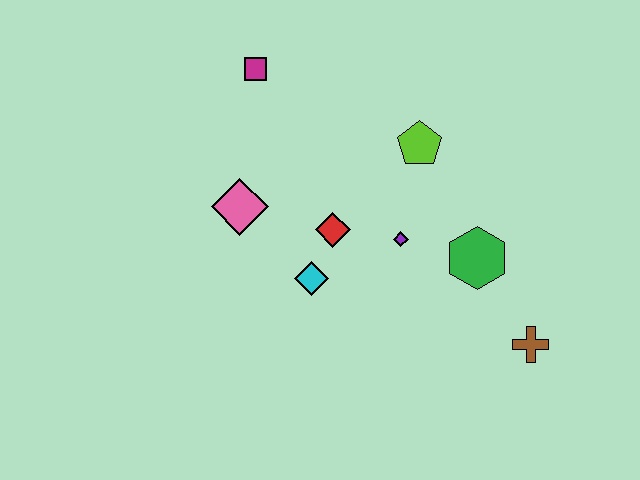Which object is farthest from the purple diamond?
The magenta square is farthest from the purple diamond.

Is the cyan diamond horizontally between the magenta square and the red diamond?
Yes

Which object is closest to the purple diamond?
The red diamond is closest to the purple diamond.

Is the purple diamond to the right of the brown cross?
No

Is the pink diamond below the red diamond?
No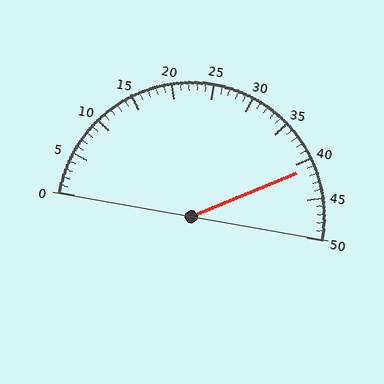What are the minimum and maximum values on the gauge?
The gauge ranges from 0 to 50.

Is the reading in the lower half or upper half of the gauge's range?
The reading is in the upper half of the range (0 to 50).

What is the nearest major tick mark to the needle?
The nearest major tick mark is 40.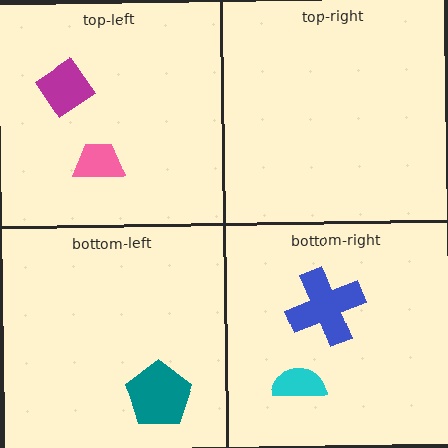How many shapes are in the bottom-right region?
2.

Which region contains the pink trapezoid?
The top-left region.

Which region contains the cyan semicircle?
The bottom-right region.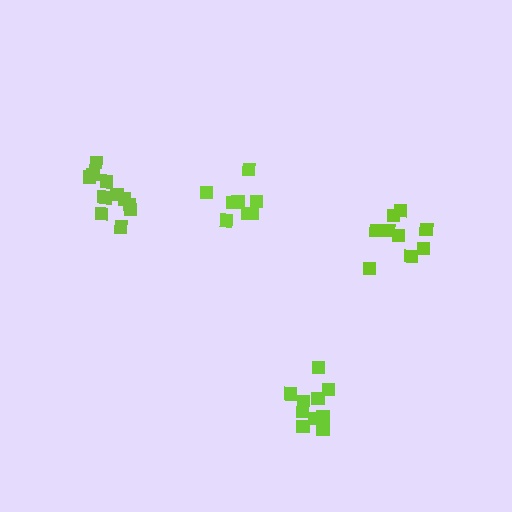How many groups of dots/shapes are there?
There are 4 groups.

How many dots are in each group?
Group 1: 10 dots, Group 2: 8 dots, Group 3: 9 dots, Group 4: 12 dots (39 total).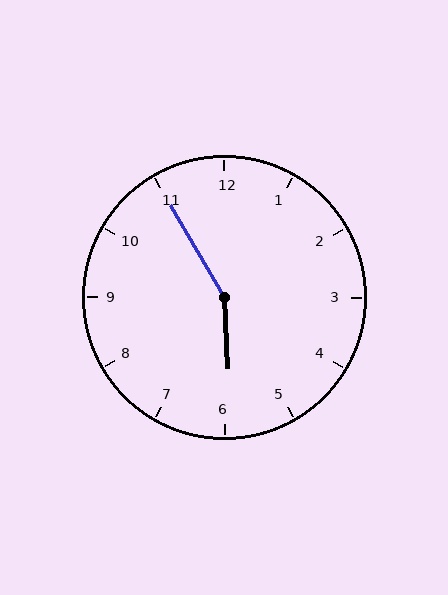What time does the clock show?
5:55.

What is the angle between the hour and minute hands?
Approximately 152 degrees.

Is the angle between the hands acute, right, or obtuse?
It is obtuse.